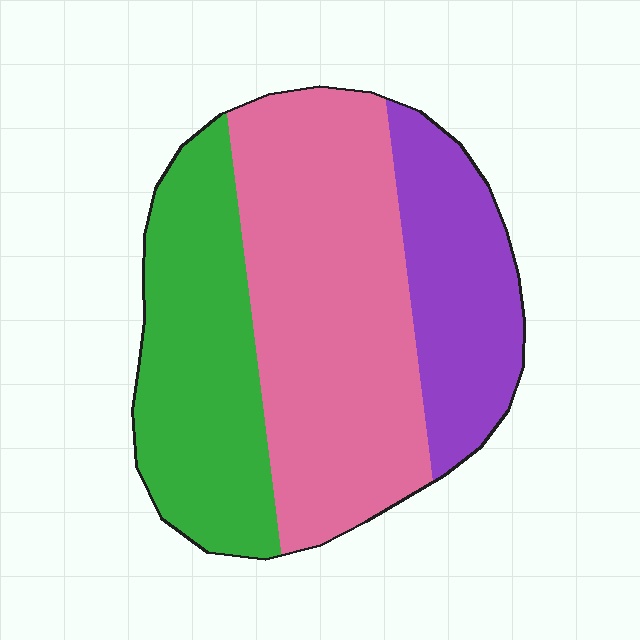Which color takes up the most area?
Pink, at roughly 45%.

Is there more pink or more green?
Pink.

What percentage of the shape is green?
Green covers 31% of the shape.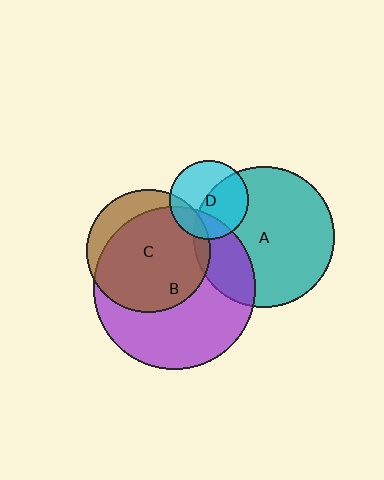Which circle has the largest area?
Circle B (purple).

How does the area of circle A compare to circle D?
Approximately 3.2 times.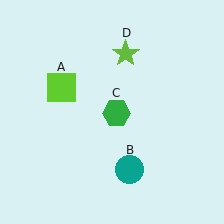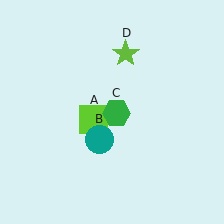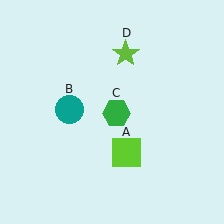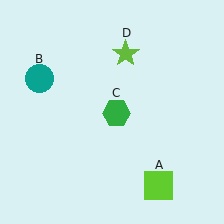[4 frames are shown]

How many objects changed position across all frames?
2 objects changed position: lime square (object A), teal circle (object B).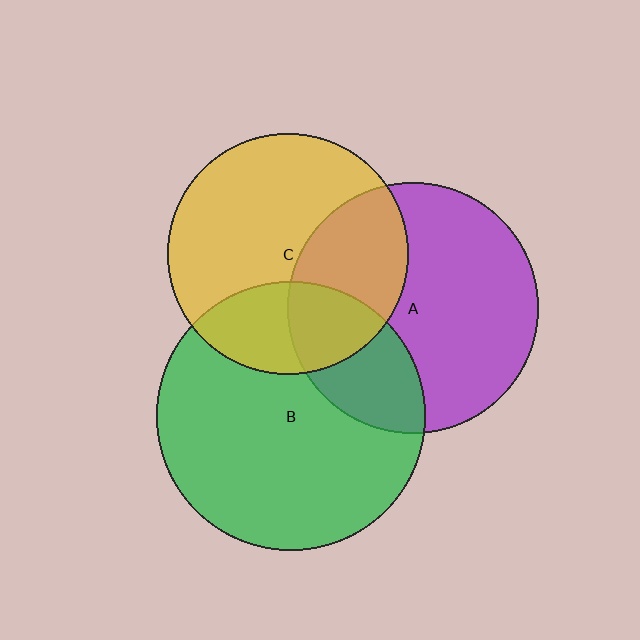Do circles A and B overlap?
Yes.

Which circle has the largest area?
Circle B (green).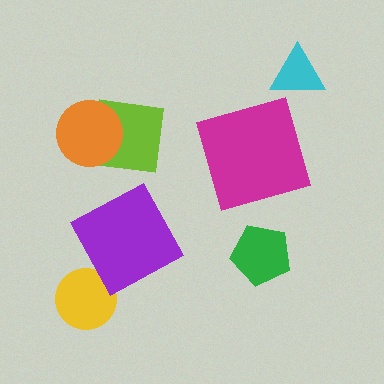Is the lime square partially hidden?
Yes, it is partially covered by another shape.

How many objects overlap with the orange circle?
1 object overlaps with the orange circle.